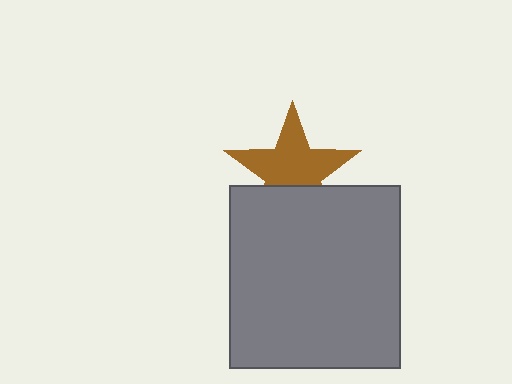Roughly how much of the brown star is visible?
Most of it is visible (roughly 68%).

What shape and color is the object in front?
The object in front is a gray rectangle.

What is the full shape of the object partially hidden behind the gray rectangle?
The partially hidden object is a brown star.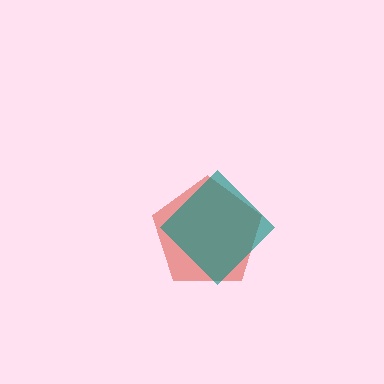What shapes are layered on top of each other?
The layered shapes are: a red pentagon, a teal diamond.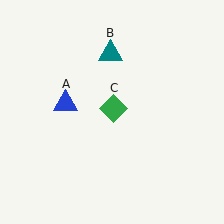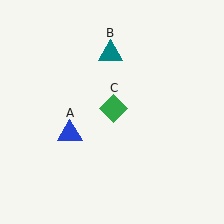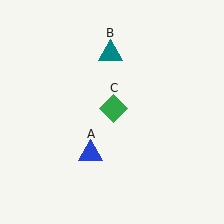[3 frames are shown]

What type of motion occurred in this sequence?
The blue triangle (object A) rotated counterclockwise around the center of the scene.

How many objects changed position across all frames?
1 object changed position: blue triangle (object A).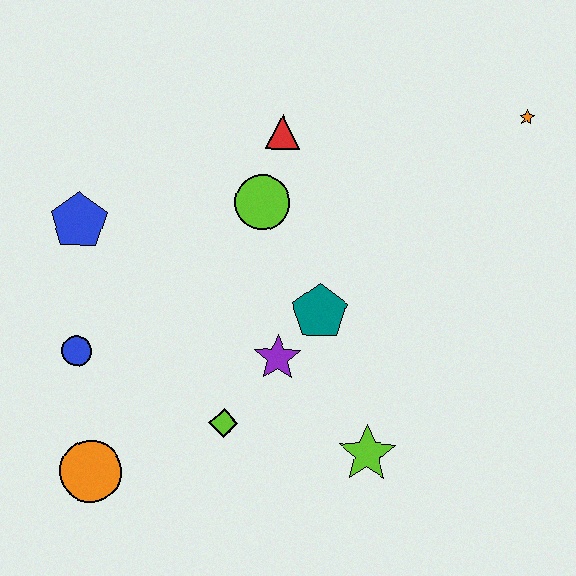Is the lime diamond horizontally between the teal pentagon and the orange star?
No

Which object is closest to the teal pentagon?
The purple star is closest to the teal pentagon.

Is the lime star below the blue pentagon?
Yes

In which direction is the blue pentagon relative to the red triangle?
The blue pentagon is to the left of the red triangle.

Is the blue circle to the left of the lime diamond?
Yes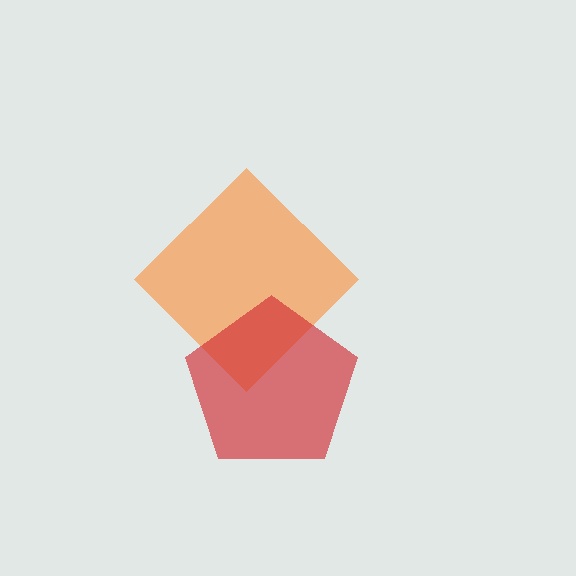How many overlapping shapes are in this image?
There are 2 overlapping shapes in the image.